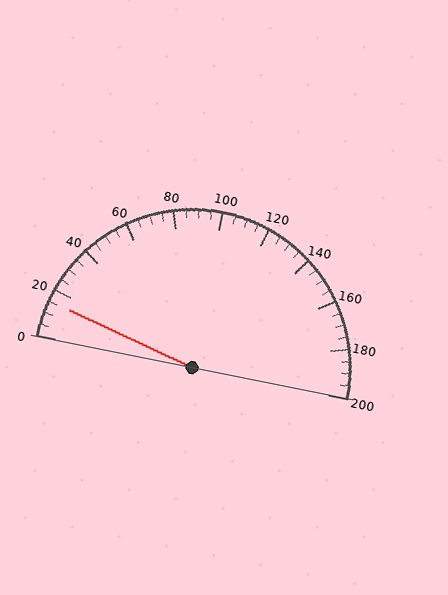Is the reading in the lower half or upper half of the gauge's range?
The reading is in the lower half of the range (0 to 200).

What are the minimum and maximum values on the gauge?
The gauge ranges from 0 to 200.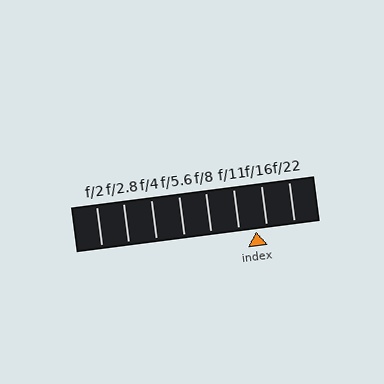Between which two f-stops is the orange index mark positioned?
The index mark is between f/11 and f/16.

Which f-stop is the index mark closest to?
The index mark is closest to f/16.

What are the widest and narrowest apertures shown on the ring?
The widest aperture shown is f/2 and the narrowest is f/22.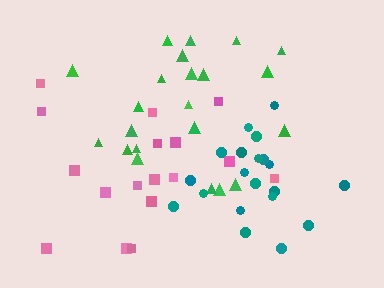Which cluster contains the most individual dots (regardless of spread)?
Green (22).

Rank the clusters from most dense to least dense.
teal, pink, green.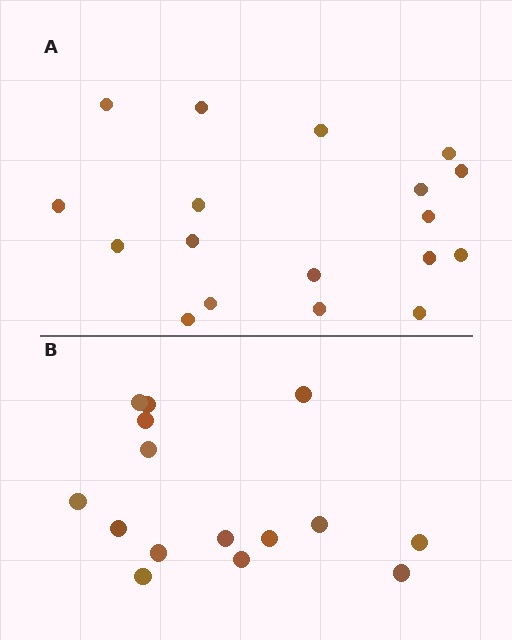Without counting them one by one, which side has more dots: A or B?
Region A (the top region) has more dots.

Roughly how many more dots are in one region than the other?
Region A has just a few more — roughly 2 or 3 more dots than region B.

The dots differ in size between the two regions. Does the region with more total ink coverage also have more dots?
No. Region B has more total ink coverage because its dots are larger, but region A actually contains more individual dots. Total area can be misleading — the number of items is what matters here.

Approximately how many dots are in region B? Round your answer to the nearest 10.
About 20 dots. (The exact count is 15, which rounds to 20.)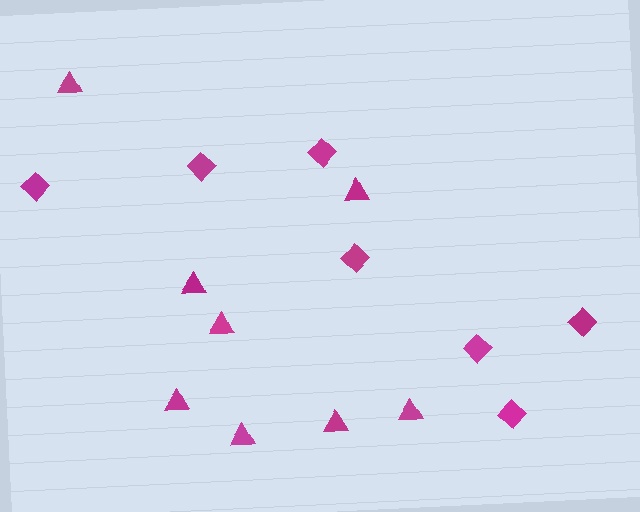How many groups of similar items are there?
There are 2 groups: one group of diamonds (7) and one group of triangles (8).